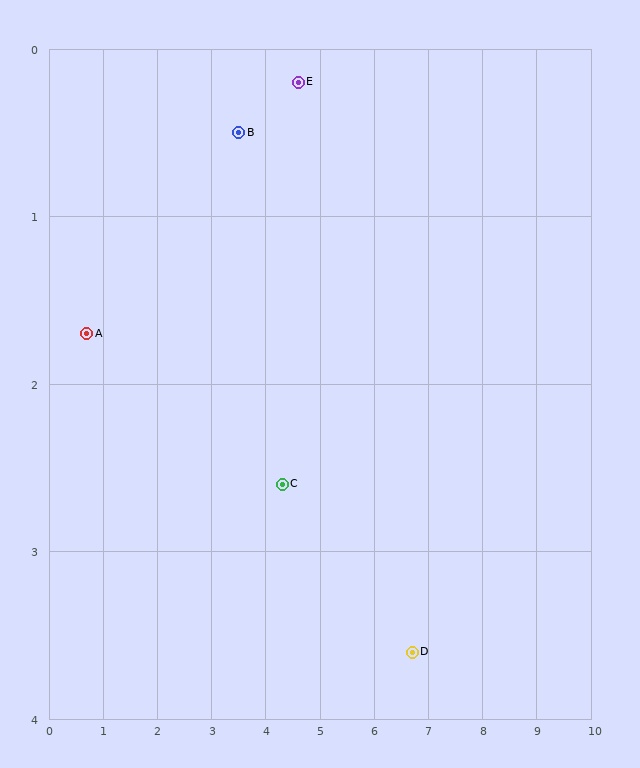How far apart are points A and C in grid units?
Points A and C are about 3.7 grid units apart.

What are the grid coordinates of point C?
Point C is at approximately (4.3, 2.6).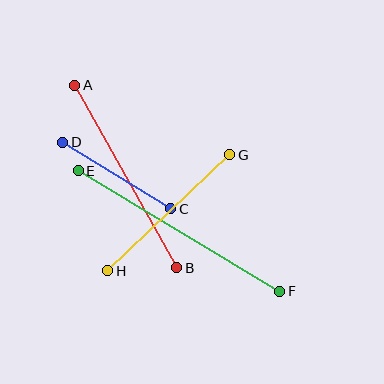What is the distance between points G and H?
The distance is approximately 169 pixels.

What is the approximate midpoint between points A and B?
The midpoint is at approximately (126, 176) pixels.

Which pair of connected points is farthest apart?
Points E and F are farthest apart.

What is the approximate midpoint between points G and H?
The midpoint is at approximately (169, 213) pixels.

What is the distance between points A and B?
The distance is approximately 209 pixels.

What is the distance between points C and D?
The distance is approximately 127 pixels.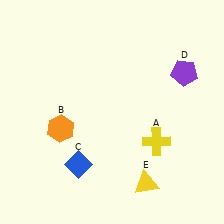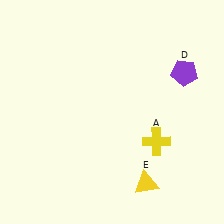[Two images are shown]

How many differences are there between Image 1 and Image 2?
There are 2 differences between the two images.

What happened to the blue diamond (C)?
The blue diamond (C) was removed in Image 2. It was in the bottom-left area of Image 1.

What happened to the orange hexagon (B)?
The orange hexagon (B) was removed in Image 2. It was in the bottom-left area of Image 1.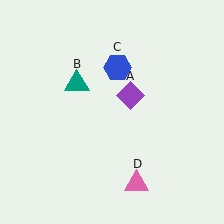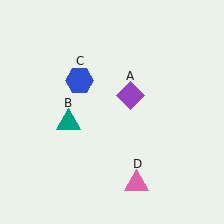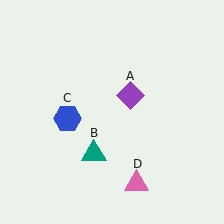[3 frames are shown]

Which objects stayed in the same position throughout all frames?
Purple diamond (object A) and pink triangle (object D) remained stationary.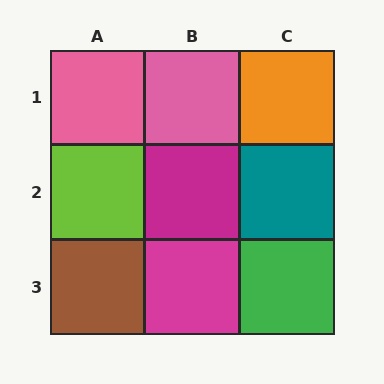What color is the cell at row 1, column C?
Orange.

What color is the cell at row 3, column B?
Magenta.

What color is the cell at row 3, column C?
Green.